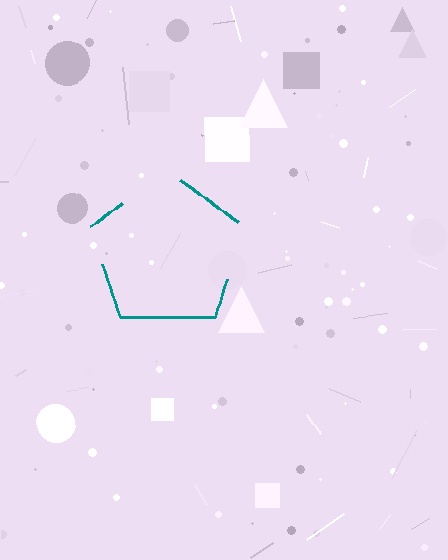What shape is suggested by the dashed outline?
The dashed outline suggests a pentagon.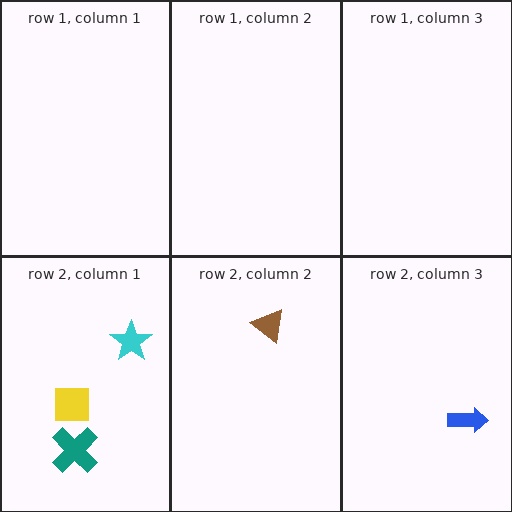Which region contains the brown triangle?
The row 2, column 2 region.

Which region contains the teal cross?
The row 2, column 1 region.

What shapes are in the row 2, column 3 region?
The blue arrow.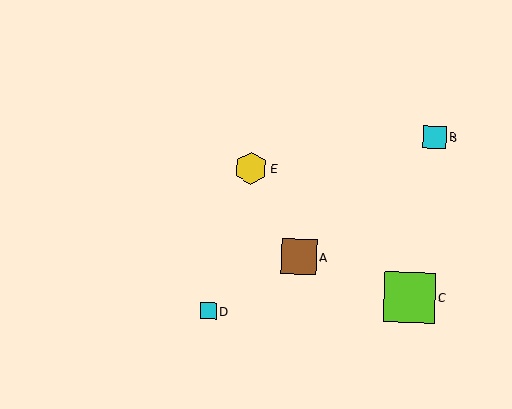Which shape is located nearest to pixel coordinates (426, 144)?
The cyan square (labeled B) at (435, 137) is nearest to that location.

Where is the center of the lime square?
The center of the lime square is at (409, 297).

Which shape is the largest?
The lime square (labeled C) is the largest.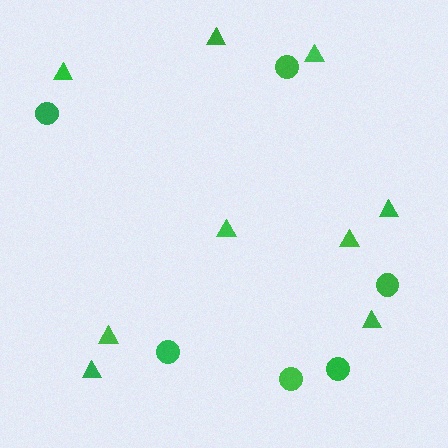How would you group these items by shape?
There are 2 groups: one group of circles (6) and one group of triangles (9).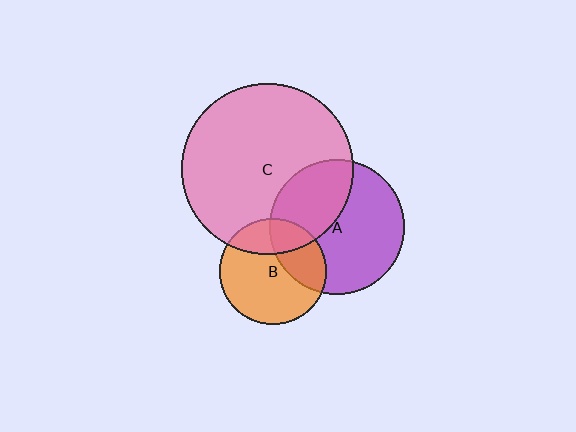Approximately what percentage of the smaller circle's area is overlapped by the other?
Approximately 35%.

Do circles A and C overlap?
Yes.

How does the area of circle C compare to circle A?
Approximately 1.6 times.